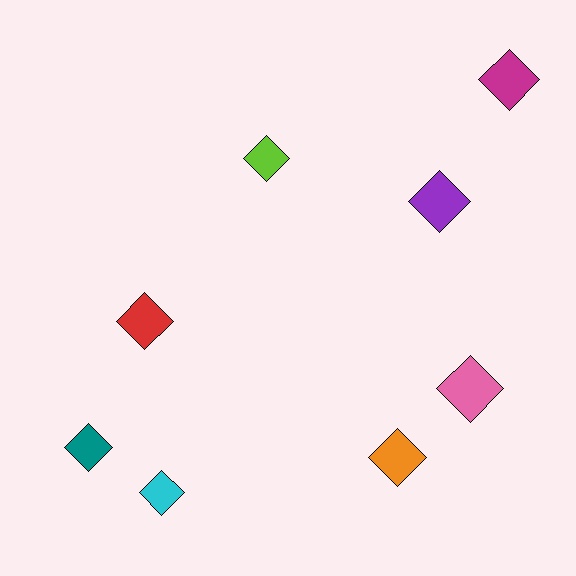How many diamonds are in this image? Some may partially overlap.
There are 8 diamonds.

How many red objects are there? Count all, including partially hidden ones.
There is 1 red object.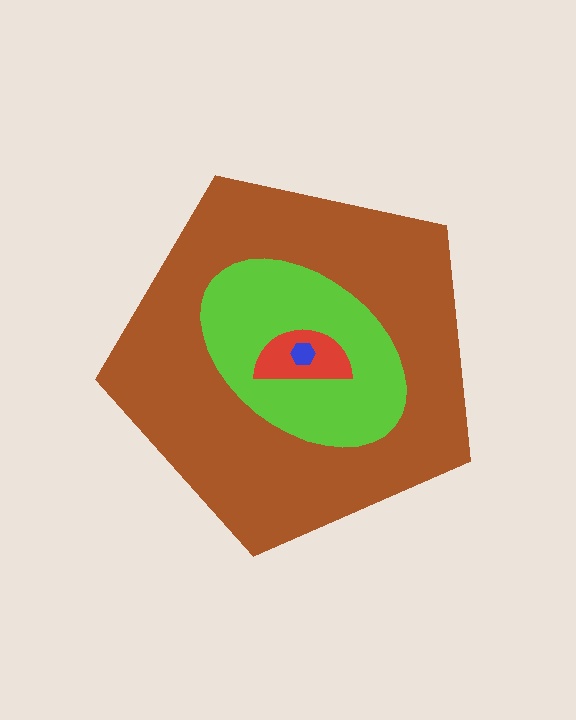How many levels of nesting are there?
4.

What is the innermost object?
The blue hexagon.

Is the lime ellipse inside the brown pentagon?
Yes.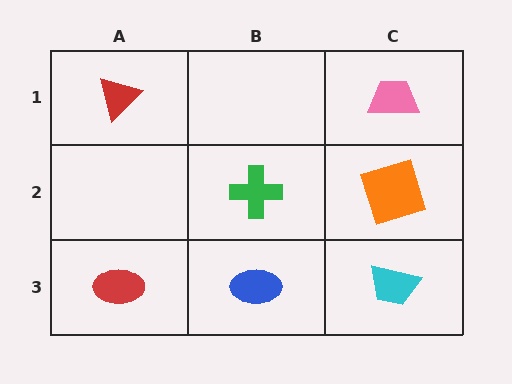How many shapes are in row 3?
3 shapes.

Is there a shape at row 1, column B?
No, that cell is empty.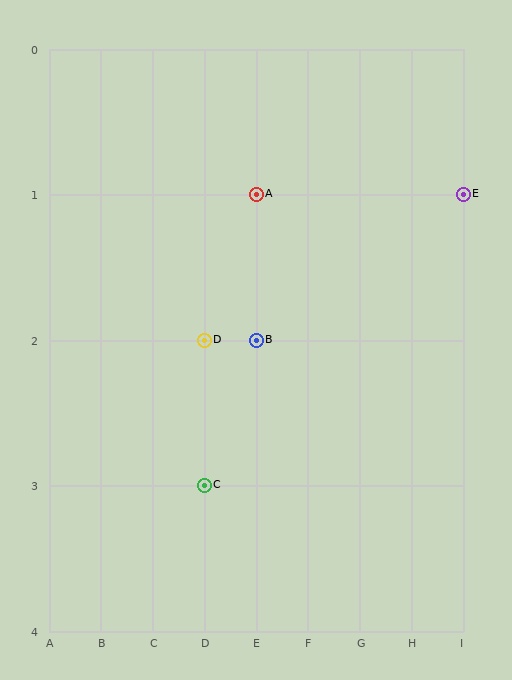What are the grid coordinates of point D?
Point D is at grid coordinates (D, 2).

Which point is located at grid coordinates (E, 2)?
Point B is at (E, 2).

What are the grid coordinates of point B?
Point B is at grid coordinates (E, 2).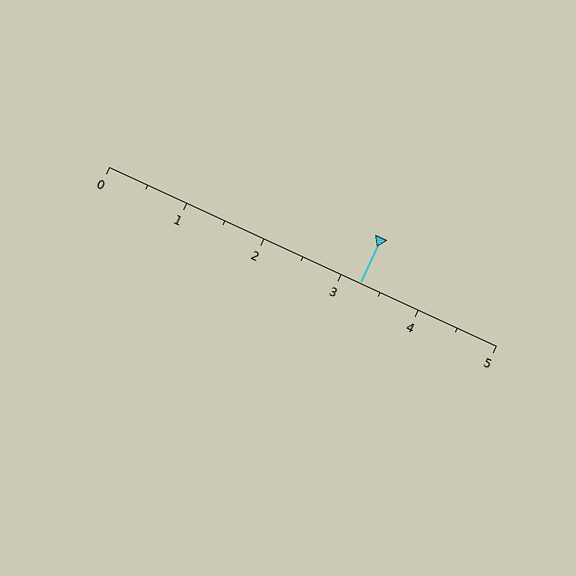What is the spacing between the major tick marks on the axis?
The major ticks are spaced 1 apart.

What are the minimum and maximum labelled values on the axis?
The axis runs from 0 to 5.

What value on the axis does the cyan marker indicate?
The marker indicates approximately 3.2.